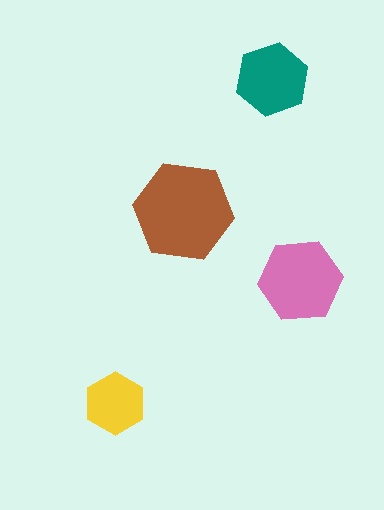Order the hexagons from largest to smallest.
the brown one, the pink one, the teal one, the yellow one.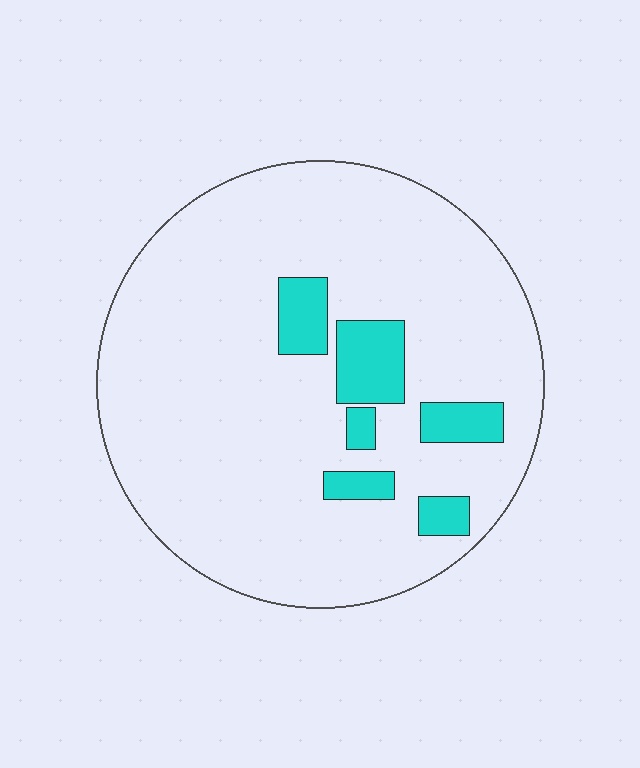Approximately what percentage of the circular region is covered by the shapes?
Approximately 10%.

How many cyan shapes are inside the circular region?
6.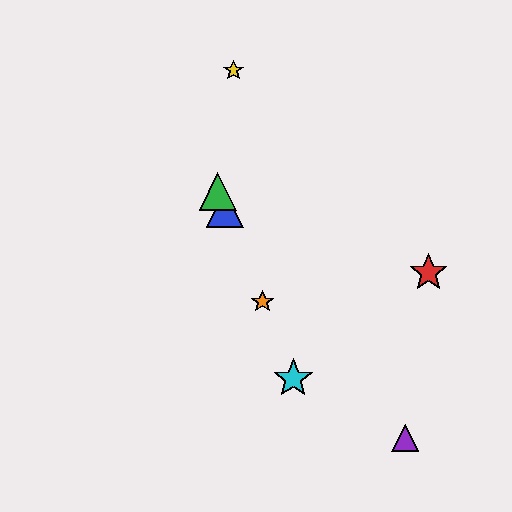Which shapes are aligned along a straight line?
The blue triangle, the green triangle, the orange star, the cyan star are aligned along a straight line.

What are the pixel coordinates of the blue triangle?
The blue triangle is at (225, 209).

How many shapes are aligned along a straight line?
4 shapes (the blue triangle, the green triangle, the orange star, the cyan star) are aligned along a straight line.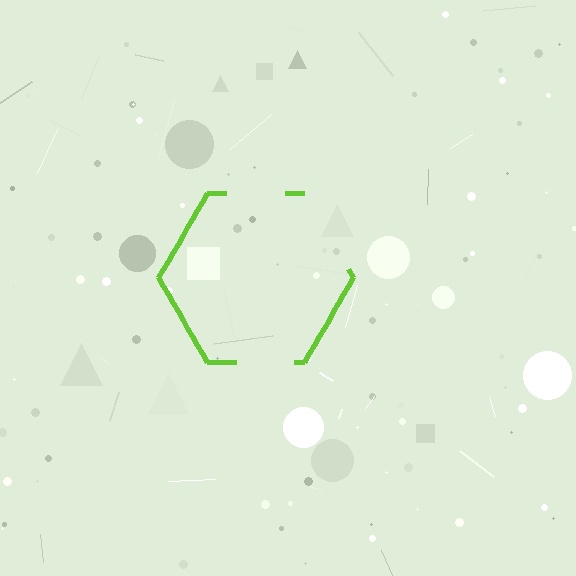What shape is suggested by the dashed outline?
The dashed outline suggests a hexagon.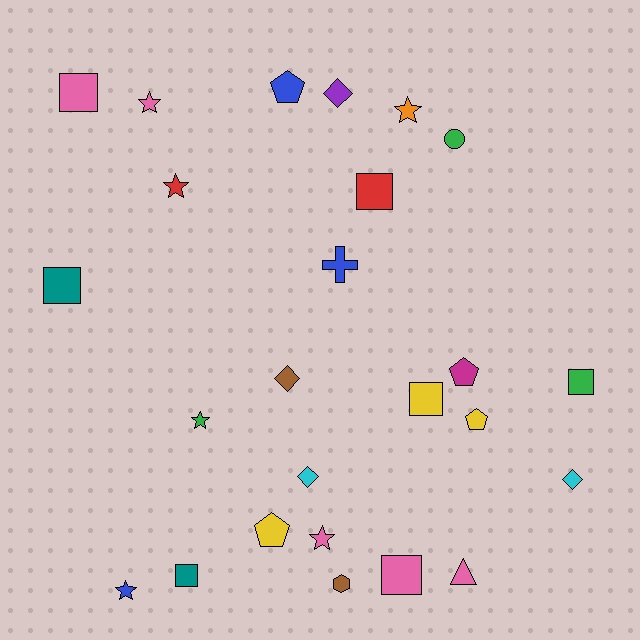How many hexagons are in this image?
There is 1 hexagon.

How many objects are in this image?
There are 25 objects.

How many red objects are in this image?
There are 2 red objects.